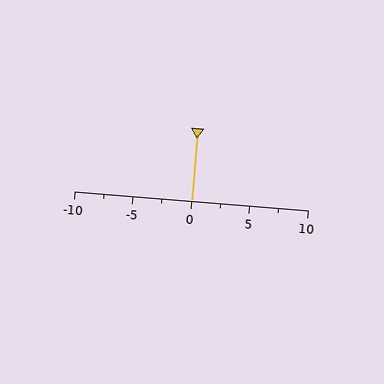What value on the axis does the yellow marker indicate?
The marker indicates approximately 0.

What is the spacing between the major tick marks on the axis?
The major ticks are spaced 5 apart.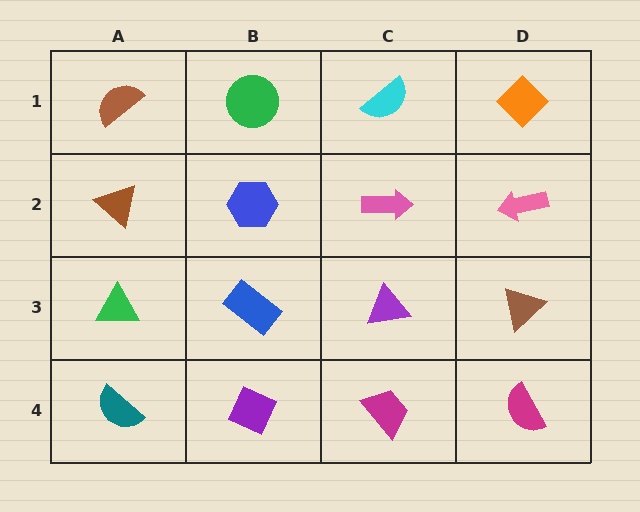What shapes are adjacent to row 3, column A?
A brown triangle (row 2, column A), a teal semicircle (row 4, column A), a blue rectangle (row 3, column B).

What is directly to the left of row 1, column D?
A cyan semicircle.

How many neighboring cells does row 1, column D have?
2.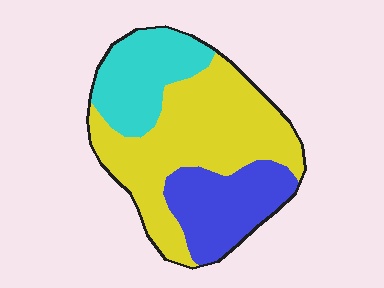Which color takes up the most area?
Yellow, at roughly 50%.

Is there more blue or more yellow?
Yellow.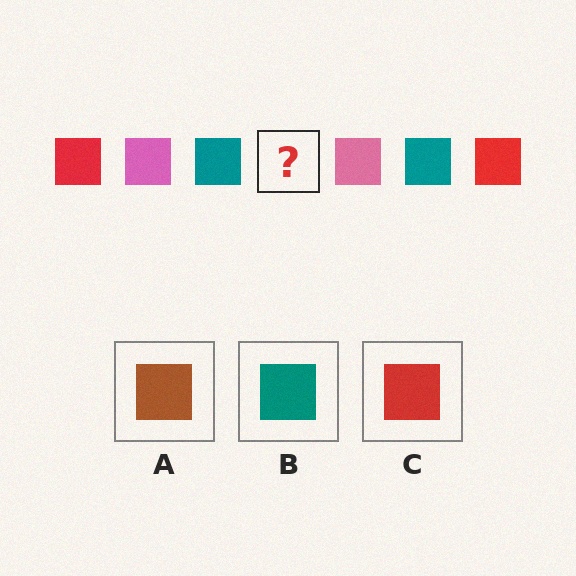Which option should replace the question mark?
Option C.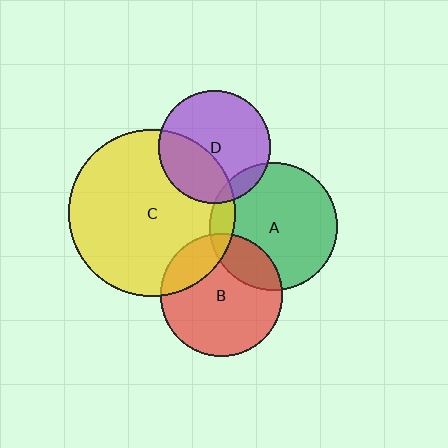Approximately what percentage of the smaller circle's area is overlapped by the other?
Approximately 20%.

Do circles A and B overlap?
Yes.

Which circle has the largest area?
Circle C (yellow).